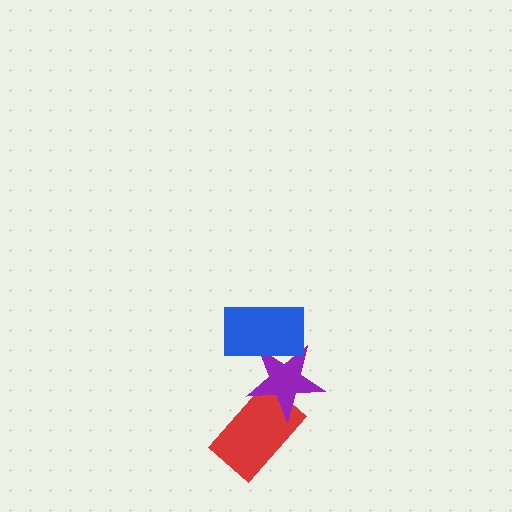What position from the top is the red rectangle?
The red rectangle is 3rd from the top.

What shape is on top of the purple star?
The blue rectangle is on top of the purple star.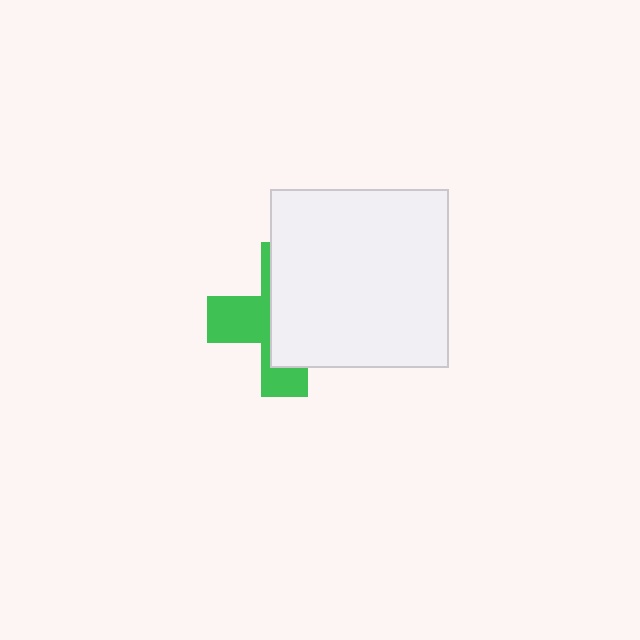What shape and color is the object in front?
The object in front is a white square.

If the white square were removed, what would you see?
You would see the complete green cross.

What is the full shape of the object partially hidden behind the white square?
The partially hidden object is a green cross.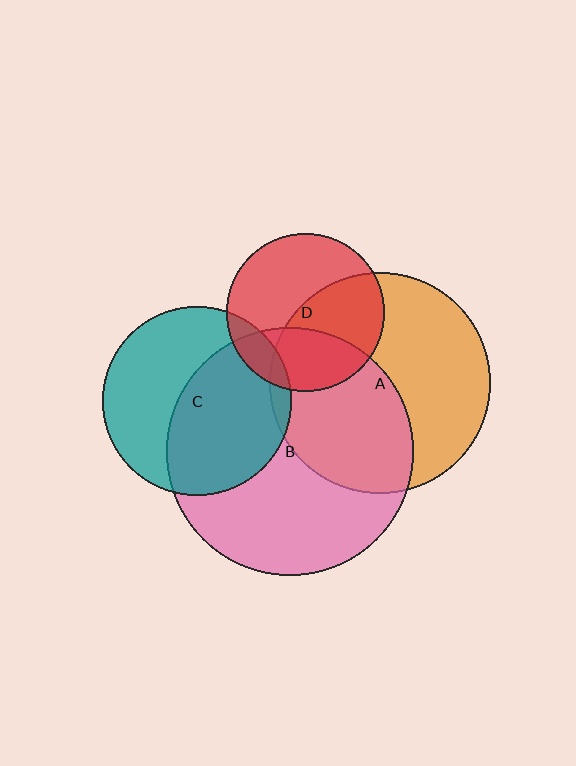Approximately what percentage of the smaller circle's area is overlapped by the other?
Approximately 45%.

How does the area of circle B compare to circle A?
Approximately 1.3 times.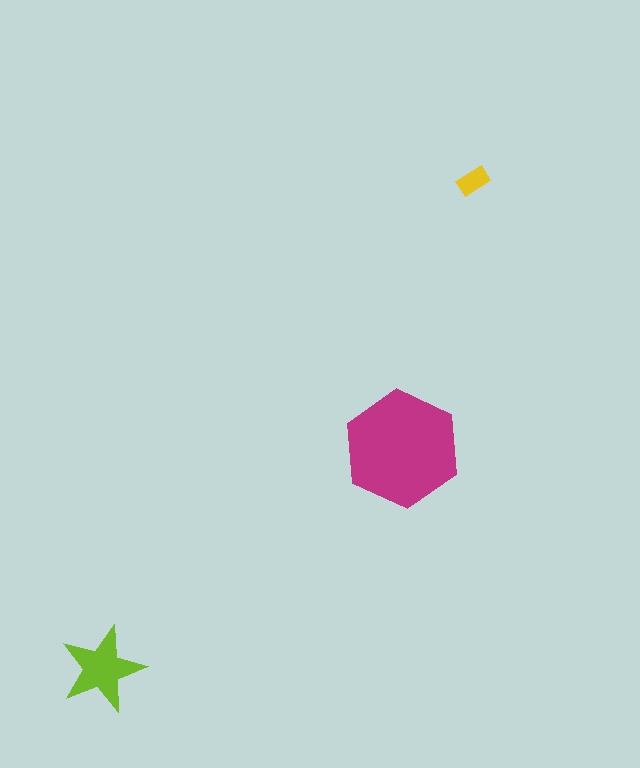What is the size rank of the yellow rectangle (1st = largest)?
3rd.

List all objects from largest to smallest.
The magenta hexagon, the lime star, the yellow rectangle.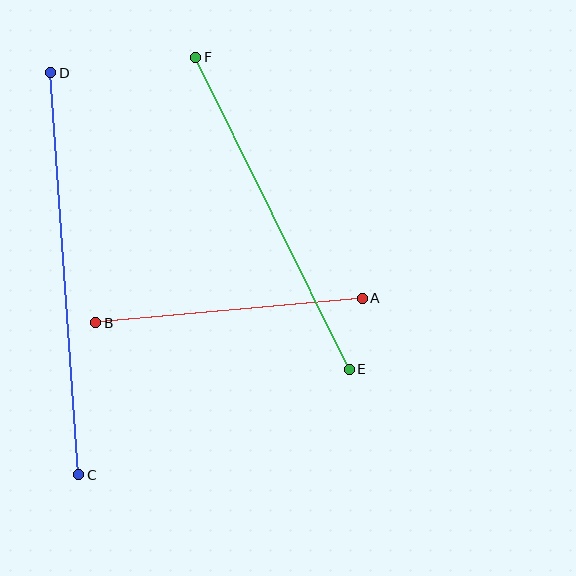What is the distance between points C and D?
The distance is approximately 403 pixels.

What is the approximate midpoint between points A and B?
The midpoint is at approximately (229, 311) pixels.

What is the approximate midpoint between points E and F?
The midpoint is at approximately (273, 213) pixels.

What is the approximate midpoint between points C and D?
The midpoint is at approximately (65, 274) pixels.